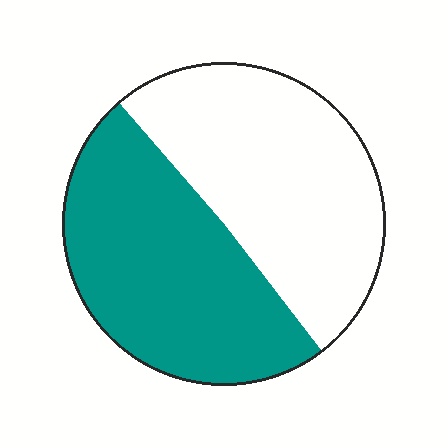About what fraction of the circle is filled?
About one half (1/2).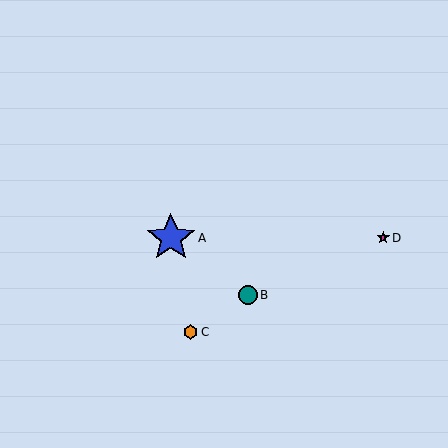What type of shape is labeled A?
Shape A is a blue star.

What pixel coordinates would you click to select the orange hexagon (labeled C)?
Click at (190, 332) to select the orange hexagon C.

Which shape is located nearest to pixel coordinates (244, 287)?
The teal circle (labeled B) at (248, 295) is nearest to that location.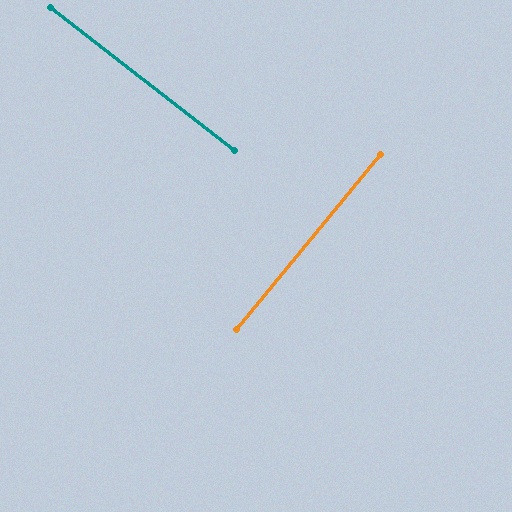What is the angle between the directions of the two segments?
Approximately 89 degrees.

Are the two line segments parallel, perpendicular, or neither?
Perpendicular — they meet at approximately 89°.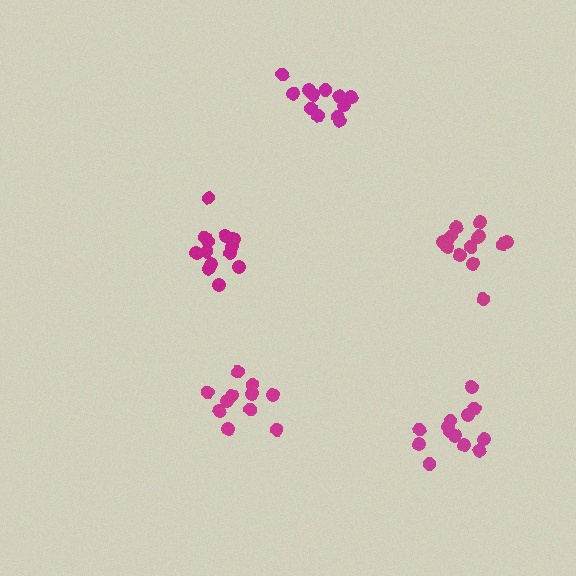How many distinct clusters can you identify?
There are 5 distinct clusters.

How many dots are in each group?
Group 1: 13 dots, Group 2: 13 dots, Group 3: 11 dots, Group 4: 12 dots, Group 5: 13 dots (62 total).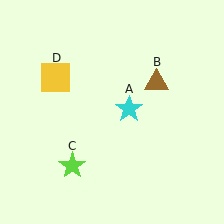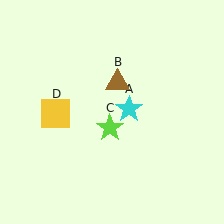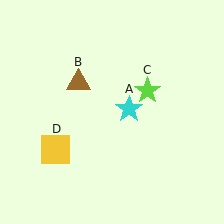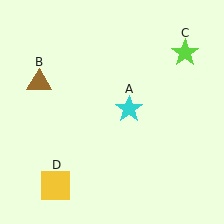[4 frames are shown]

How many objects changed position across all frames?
3 objects changed position: brown triangle (object B), lime star (object C), yellow square (object D).